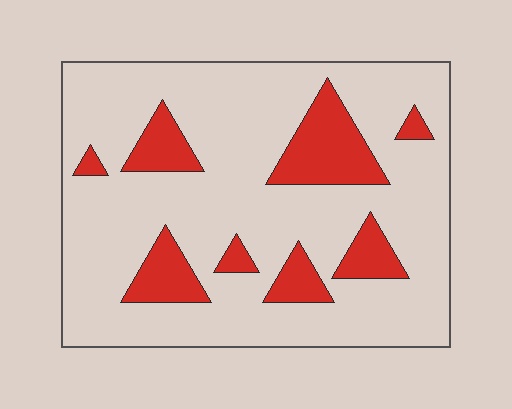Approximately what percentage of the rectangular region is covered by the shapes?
Approximately 20%.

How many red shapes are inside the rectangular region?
8.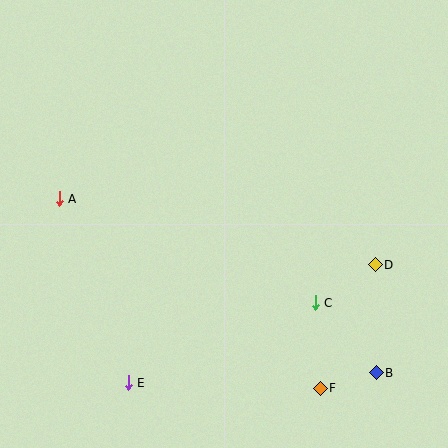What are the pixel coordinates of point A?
Point A is at (59, 199).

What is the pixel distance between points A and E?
The distance between A and E is 197 pixels.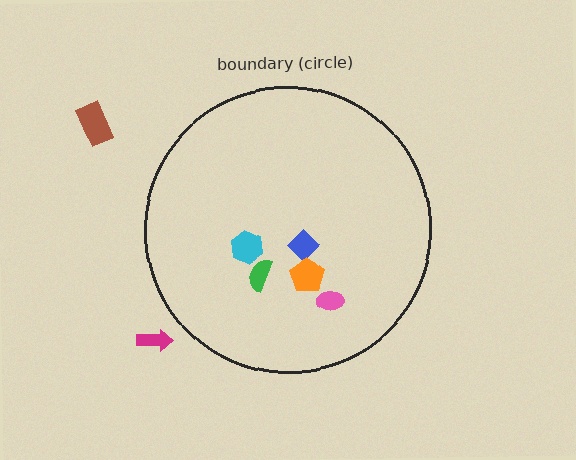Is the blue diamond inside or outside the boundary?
Inside.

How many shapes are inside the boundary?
5 inside, 2 outside.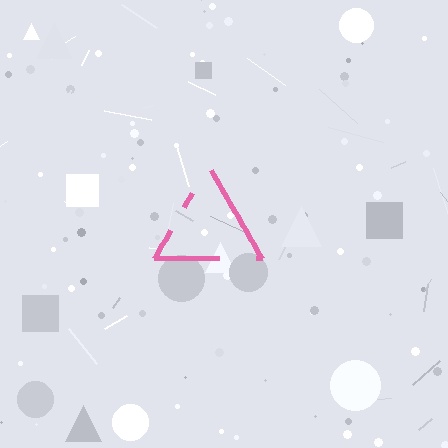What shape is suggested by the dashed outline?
The dashed outline suggests a triangle.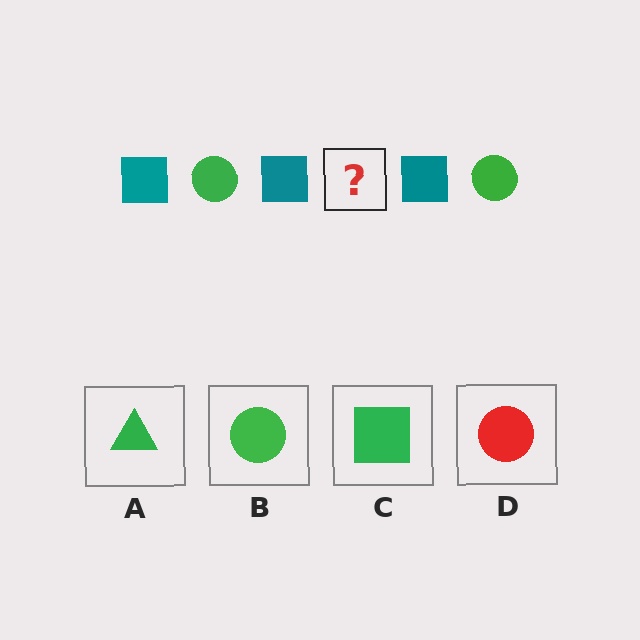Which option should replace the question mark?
Option B.